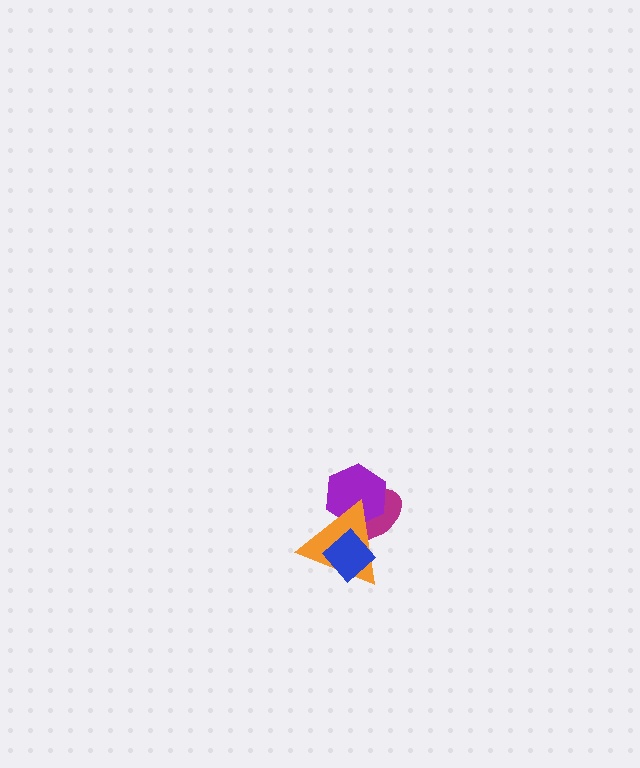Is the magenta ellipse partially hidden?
Yes, it is partially covered by another shape.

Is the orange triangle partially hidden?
Yes, it is partially covered by another shape.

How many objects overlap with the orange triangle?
3 objects overlap with the orange triangle.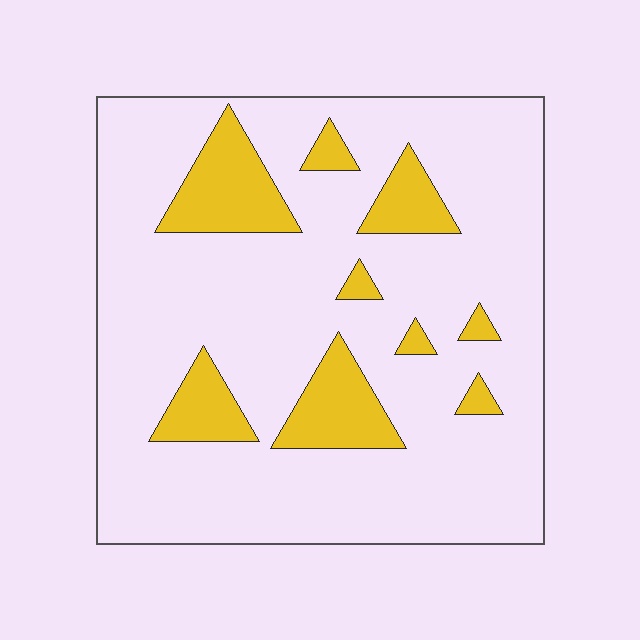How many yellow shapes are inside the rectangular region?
9.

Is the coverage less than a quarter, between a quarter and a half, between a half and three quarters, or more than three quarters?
Less than a quarter.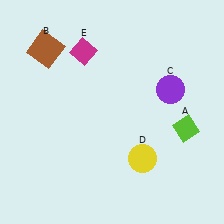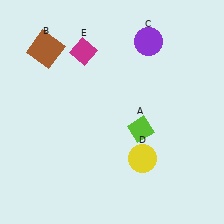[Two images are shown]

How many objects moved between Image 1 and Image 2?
2 objects moved between the two images.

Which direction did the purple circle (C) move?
The purple circle (C) moved up.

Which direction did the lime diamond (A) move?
The lime diamond (A) moved left.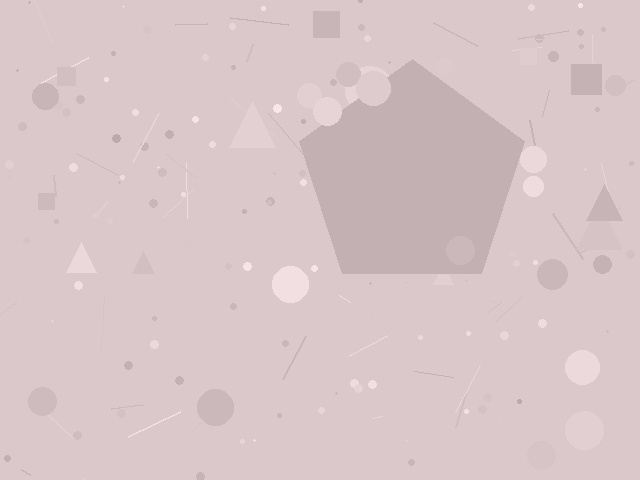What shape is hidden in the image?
A pentagon is hidden in the image.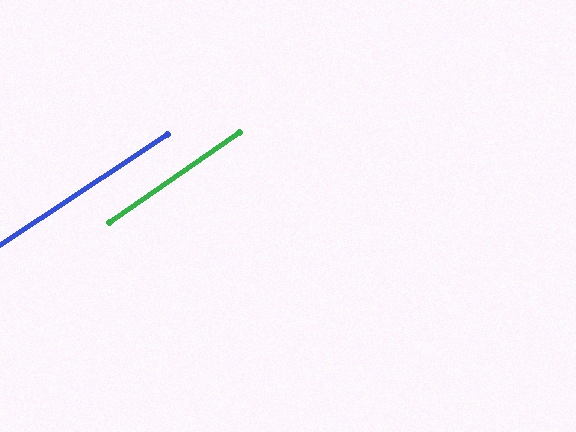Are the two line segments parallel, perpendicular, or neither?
Parallel — their directions differ by only 1.4°.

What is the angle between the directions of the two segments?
Approximately 1 degree.